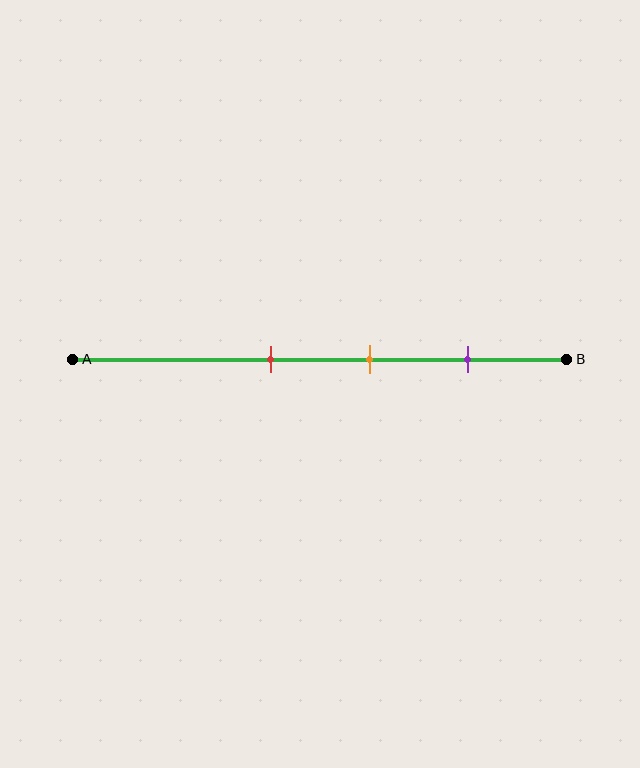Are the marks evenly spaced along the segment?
Yes, the marks are approximately evenly spaced.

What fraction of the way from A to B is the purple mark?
The purple mark is approximately 80% (0.8) of the way from A to B.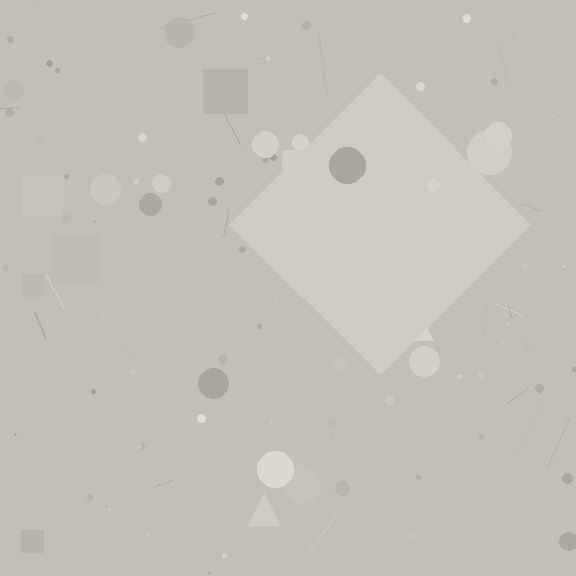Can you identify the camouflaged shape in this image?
The camouflaged shape is a diamond.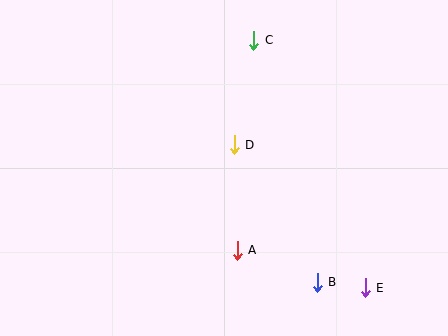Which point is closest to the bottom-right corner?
Point E is closest to the bottom-right corner.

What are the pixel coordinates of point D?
Point D is at (234, 145).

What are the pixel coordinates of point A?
Point A is at (237, 250).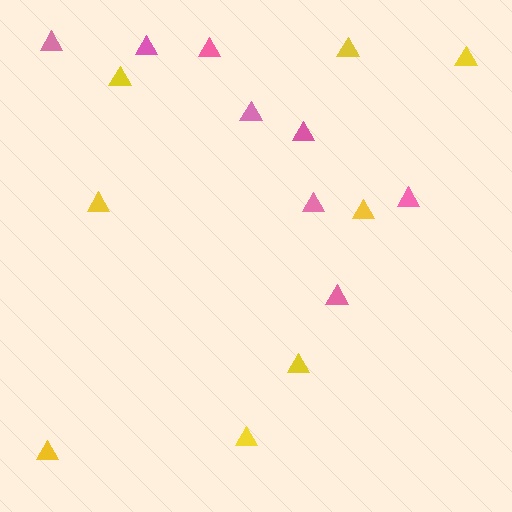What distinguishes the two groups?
There are 2 groups: one group of yellow triangles (8) and one group of pink triangles (8).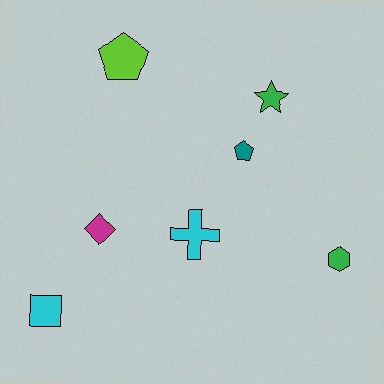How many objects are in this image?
There are 7 objects.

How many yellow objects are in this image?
There are no yellow objects.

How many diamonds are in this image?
There is 1 diamond.